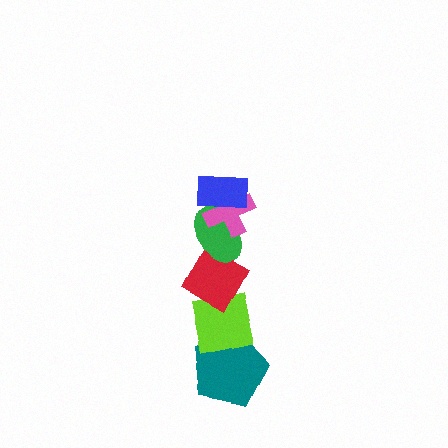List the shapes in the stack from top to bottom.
From top to bottom: the blue rectangle, the pink cross, the green ellipse, the red diamond, the lime square, the teal pentagon.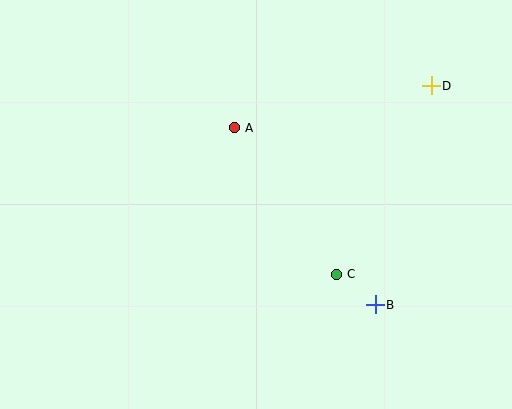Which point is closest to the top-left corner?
Point A is closest to the top-left corner.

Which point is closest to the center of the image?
Point A at (234, 128) is closest to the center.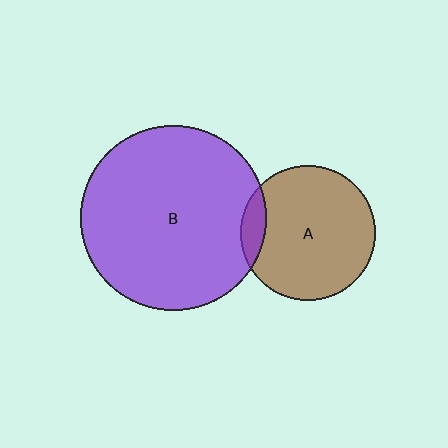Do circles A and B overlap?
Yes.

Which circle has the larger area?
Circle B (purple).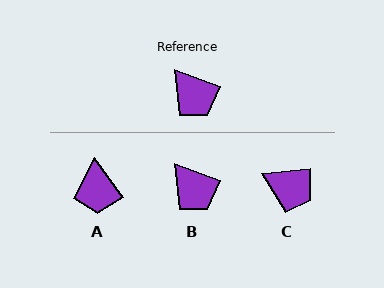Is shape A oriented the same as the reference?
No, it is off by about 33 degrees.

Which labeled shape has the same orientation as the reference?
B.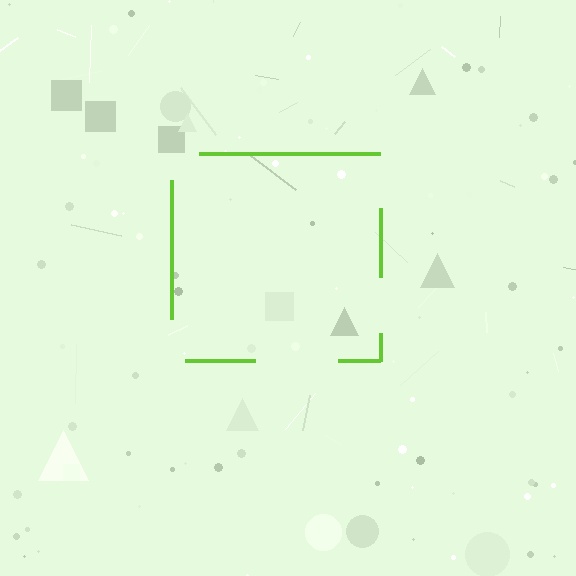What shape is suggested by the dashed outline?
The dashed outline suggests a square.